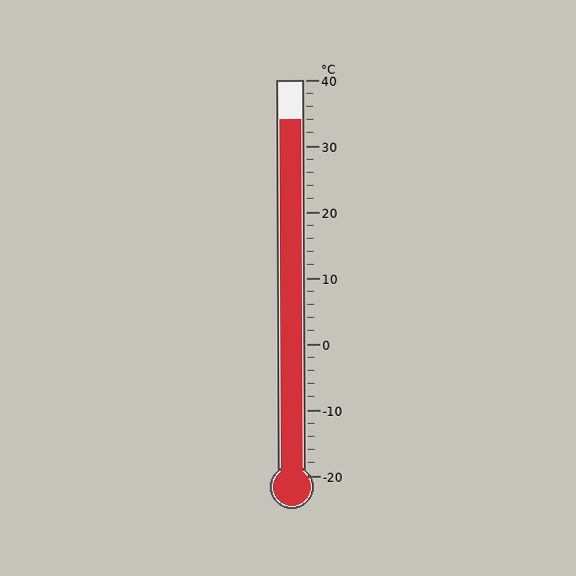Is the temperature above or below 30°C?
The temperature is above 30°C.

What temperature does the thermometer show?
The thermometer shows approximately 34°C.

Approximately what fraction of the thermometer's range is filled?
The thermometer is filled to approximately 90% of its range.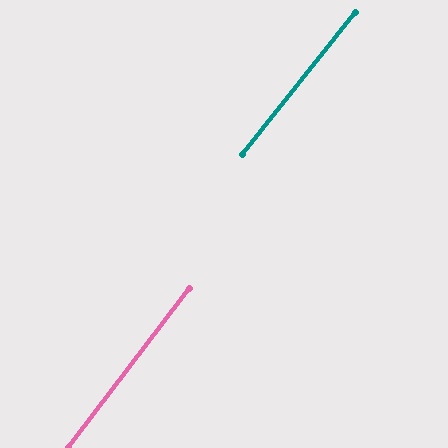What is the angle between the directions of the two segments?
Approximately 1 degree.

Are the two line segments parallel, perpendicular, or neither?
Parallel — their directions differ by only 1.1°.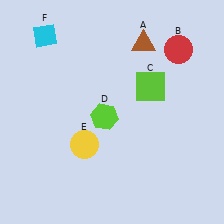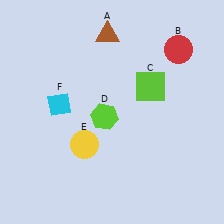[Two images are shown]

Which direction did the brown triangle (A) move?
The brown triangle (A) moved left.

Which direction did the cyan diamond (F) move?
The cyan diamond (F) moved down.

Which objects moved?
The objects that moved are: the brown triangle (A), the cyan diamond (F).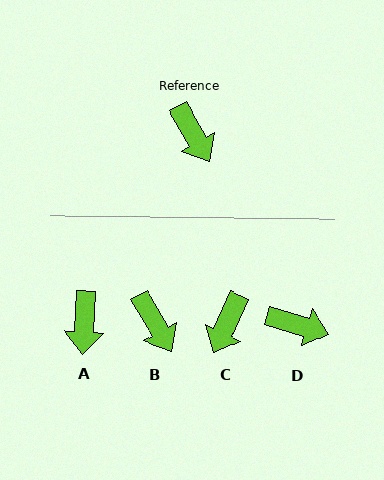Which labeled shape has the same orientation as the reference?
B.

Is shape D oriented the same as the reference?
No, it is off by about 43 degrees.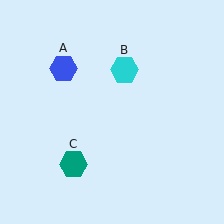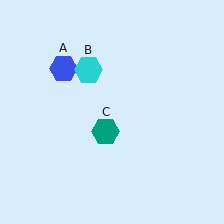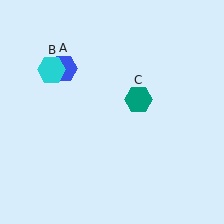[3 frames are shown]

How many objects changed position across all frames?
2 objects changed position: cyan hexagon (object B), teal hexagon (object C).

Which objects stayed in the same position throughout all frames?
Blue hexagon (object A) remained stationary.